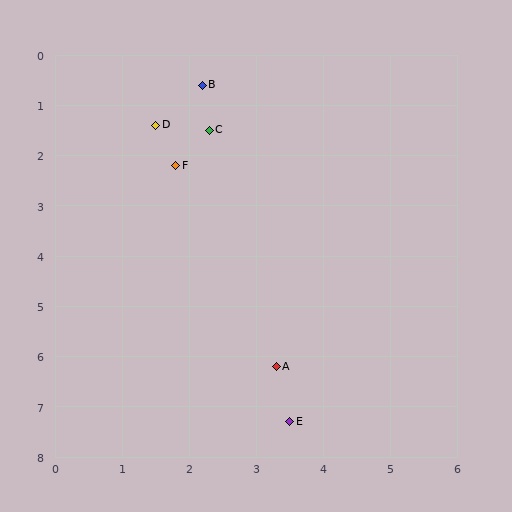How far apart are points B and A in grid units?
Points B and A are about 5.7 grid units apart.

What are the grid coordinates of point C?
Point C is at approximately (2.3, 1.5).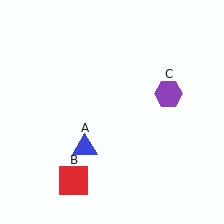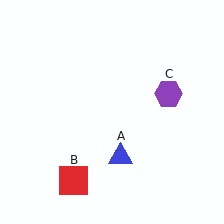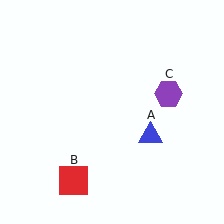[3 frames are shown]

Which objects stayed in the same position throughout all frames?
Red square (object B) and purple hexagon (object C) remained stationary.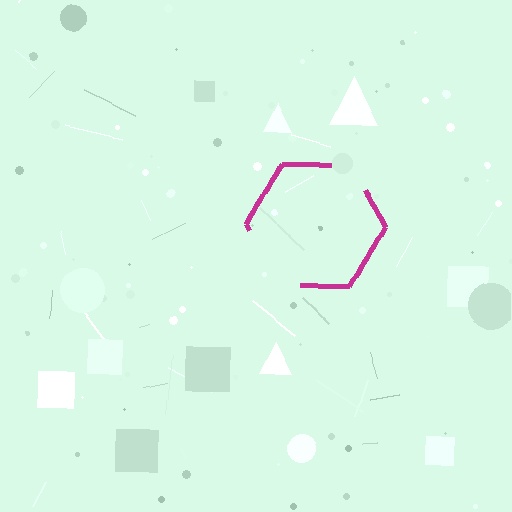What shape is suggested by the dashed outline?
The dashed outline suggests a hexagon.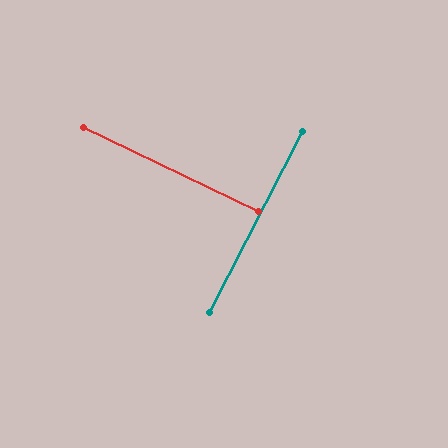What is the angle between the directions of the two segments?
Approximately 88 degrees.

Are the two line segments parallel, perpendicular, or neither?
Perpendicular — they meet at approximately 88°.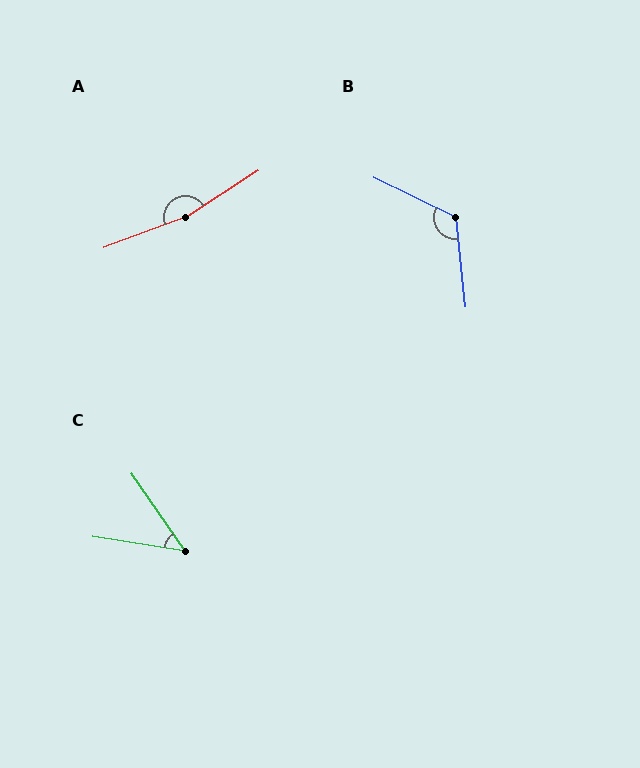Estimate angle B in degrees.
Approximately 122 degrees.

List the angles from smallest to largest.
C (46°), B (122°), A (167°).